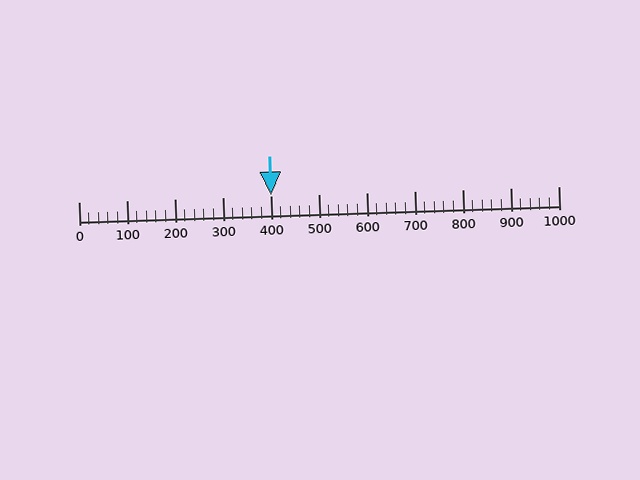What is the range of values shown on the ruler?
The ruler shows values from 0 to 1000.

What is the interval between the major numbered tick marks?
The major tick marks are spaced 100 units apart.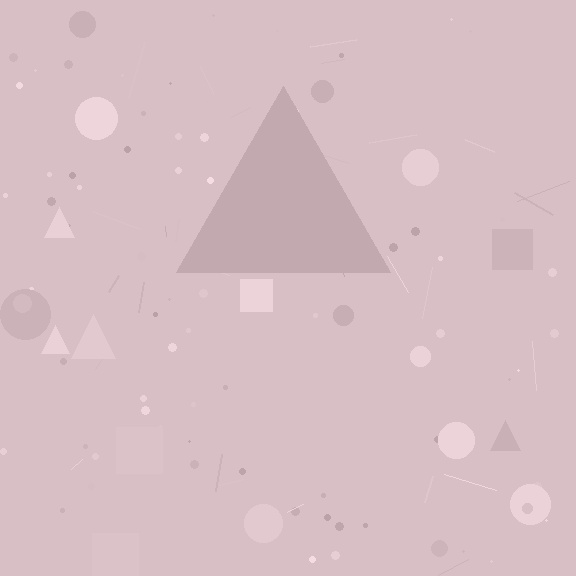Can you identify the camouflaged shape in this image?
The camouflaged shape is a triangle.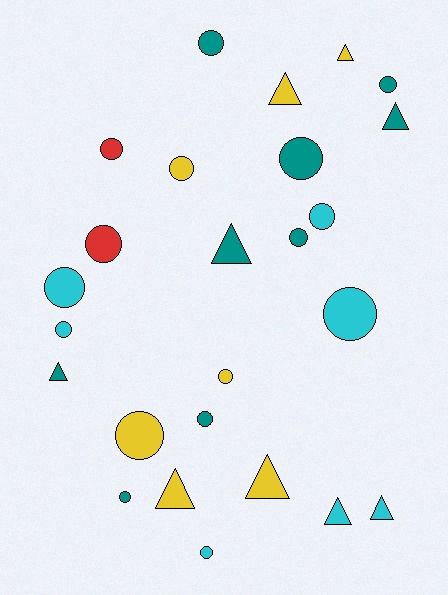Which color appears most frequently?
Teal, with 9 objects.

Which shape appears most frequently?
Circle, with 16 objects.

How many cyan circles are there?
There are 5 cyan circles.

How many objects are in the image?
There are 25 objects.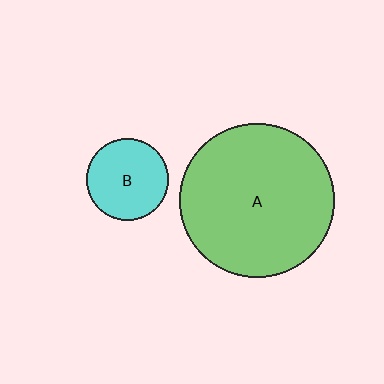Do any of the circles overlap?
No, none of the circles overlap.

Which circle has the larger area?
Circle A (green).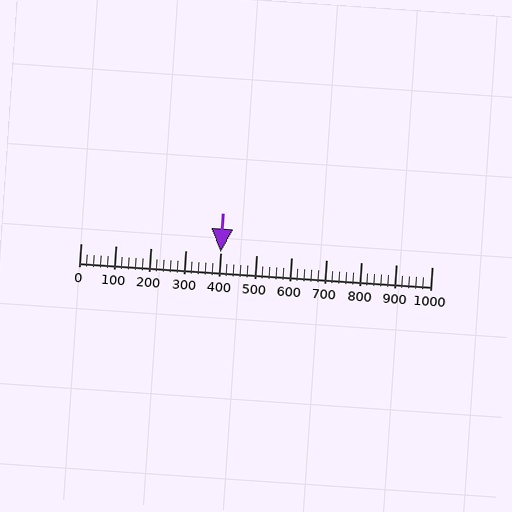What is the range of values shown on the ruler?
The ruler shows values from 0 to 1000.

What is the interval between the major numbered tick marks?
The major tick marks are spaced 100 units apart.